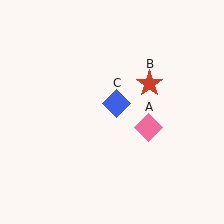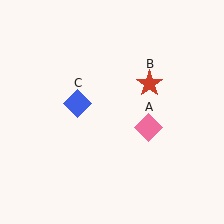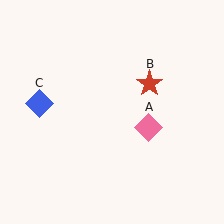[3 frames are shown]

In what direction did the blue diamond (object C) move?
The blue diamond (object C) moved left.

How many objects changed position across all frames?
1 object changed position: blue diamond (object C).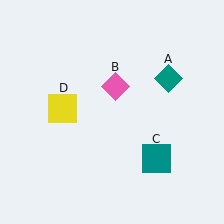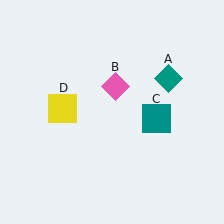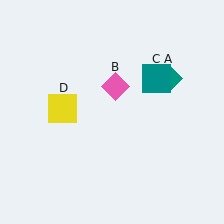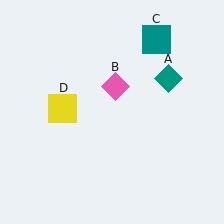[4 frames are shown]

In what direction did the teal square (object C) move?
The teal square (object C) moved up.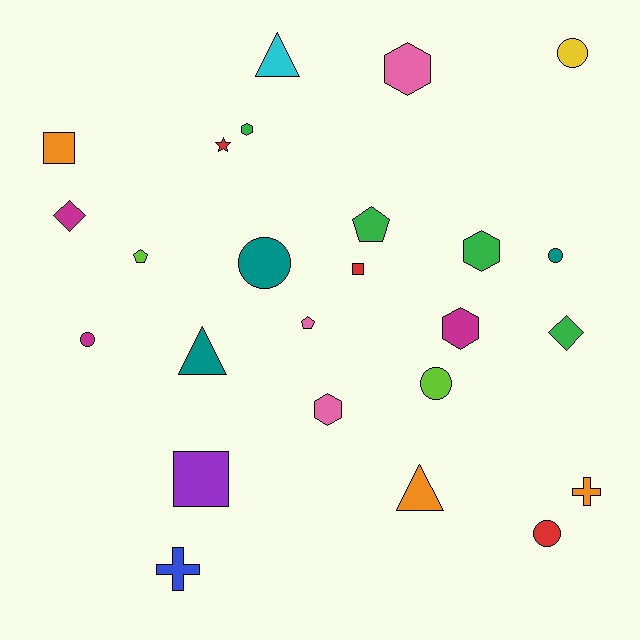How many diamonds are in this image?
There are 2 diamonds.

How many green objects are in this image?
There are 4 green objects.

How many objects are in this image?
There are 25 objects.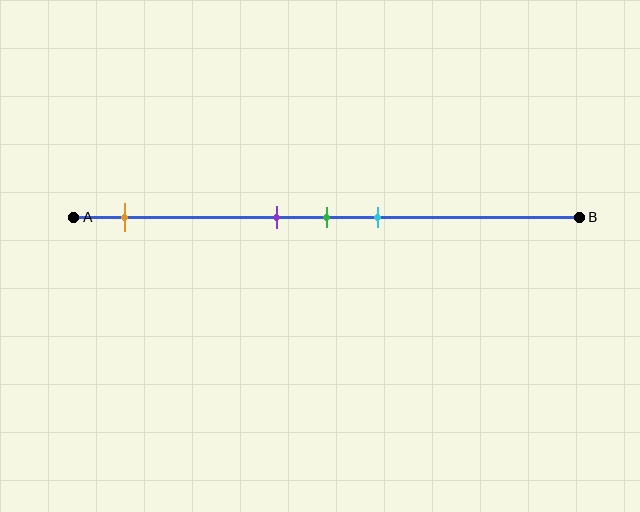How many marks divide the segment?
There are 4 marks dividing the segment.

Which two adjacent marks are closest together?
The purple and green marks are the closest adjacent pair.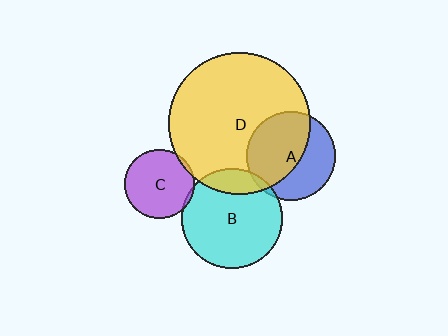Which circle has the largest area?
Circle D (yellow).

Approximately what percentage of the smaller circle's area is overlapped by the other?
Approximately 15%.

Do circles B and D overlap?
Yes.